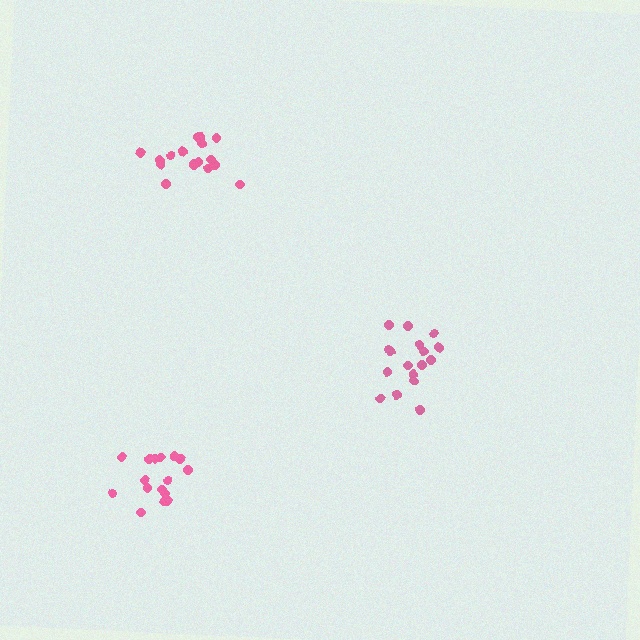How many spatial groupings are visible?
There are 3 spatial groupings.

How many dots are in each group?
Group 1: 17 dots, Group 2: 17 dots, Group 3: 16 dots (50 total).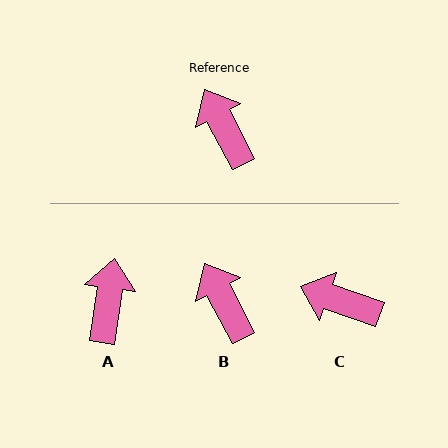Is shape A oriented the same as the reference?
No, it is off by about 36 degrees.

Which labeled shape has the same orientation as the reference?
B.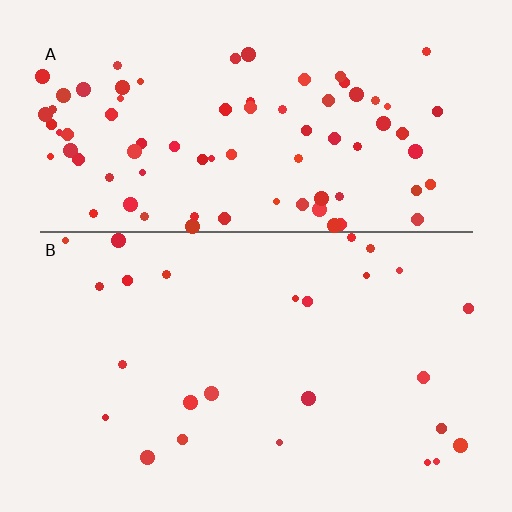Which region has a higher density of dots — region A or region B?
A (the top).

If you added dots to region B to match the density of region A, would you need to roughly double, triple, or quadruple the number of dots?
Approximately triple.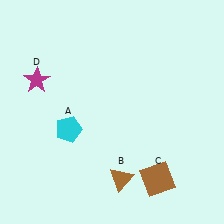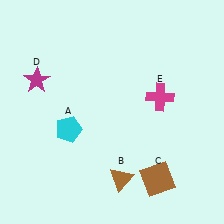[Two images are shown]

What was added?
A magenta cross (E) was added in Image 2.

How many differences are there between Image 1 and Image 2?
There is 1 difference between the two images.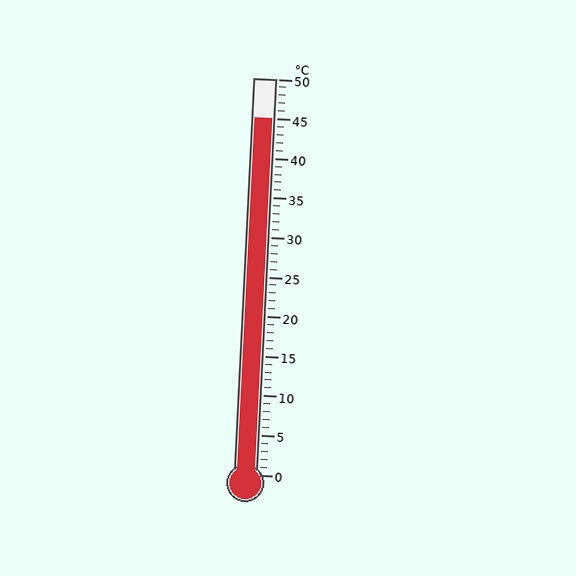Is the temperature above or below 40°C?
The temperature is above 40°C.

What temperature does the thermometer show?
The thermometer shows approximately 45°C.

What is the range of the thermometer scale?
The thermometer scale ranges from 0°C to 50°C.